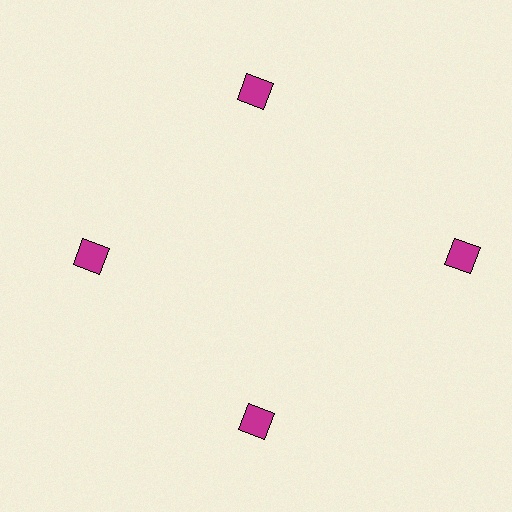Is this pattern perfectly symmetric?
No. The 4 magenta diamonds are arranged in a ring, but one element near the 3 o'clock position is pushed outward from the center, breaking the 4-fold rotational symmetry.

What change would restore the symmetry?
The symmetry would be restored by moving it inward, back onto the ring so that all 4 diamonds sit at equal angles and equal distance from the center.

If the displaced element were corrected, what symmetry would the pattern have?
It would have 4-fold rotational symmetry — the pattern would map onto itself every 90 degrees.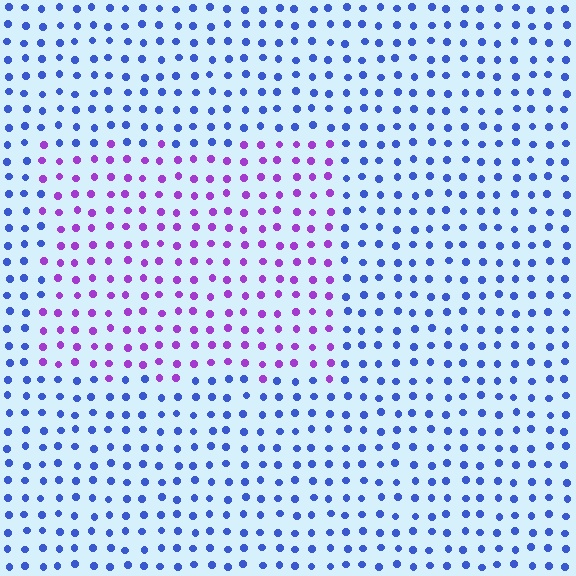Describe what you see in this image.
The image is filled with small blue elements in a uniform arrangement. A rectangle-shaped region is visible where the elements are tinted to a slightly different hue, forming a subtle color boundary.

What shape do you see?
I see a rectangle.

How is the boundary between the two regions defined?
The boundary is defined purely by a slight shift in hue (about 56 degrees). Spacing, size, and orientation are identical on both sides.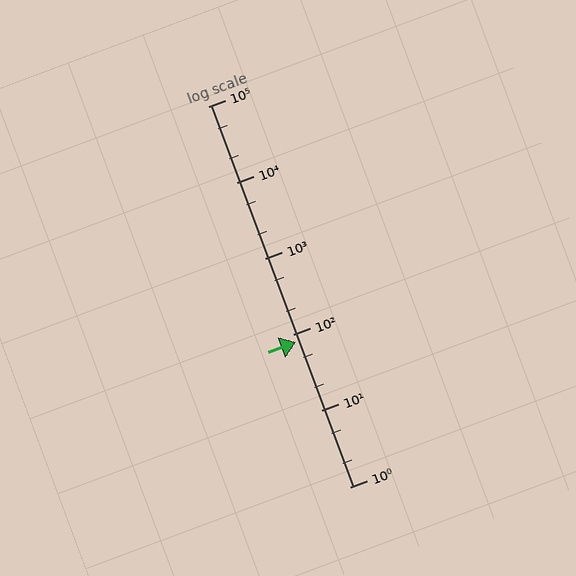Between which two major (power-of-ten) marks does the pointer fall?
The pointer is between 10 and 100.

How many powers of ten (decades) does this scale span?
The scale spans 5 decades, from 1 to 100000.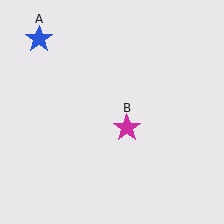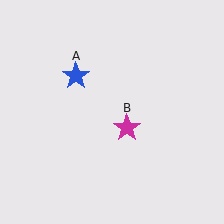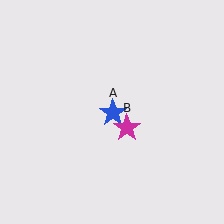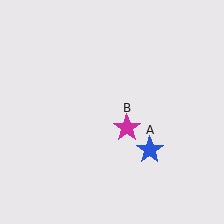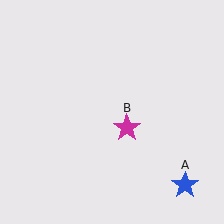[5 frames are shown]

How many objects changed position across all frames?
1 object changed position: blue star (object A).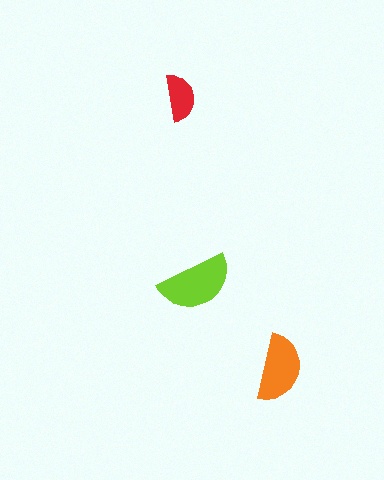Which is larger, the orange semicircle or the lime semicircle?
The lime one.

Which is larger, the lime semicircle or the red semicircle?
The lime one.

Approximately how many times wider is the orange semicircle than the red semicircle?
About 1.5 times wider.